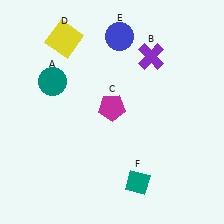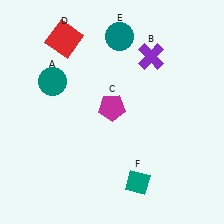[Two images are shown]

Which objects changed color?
D changed from yellow to red. E changed from blue to teal.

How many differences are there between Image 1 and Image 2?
There are 2 differences between the two images.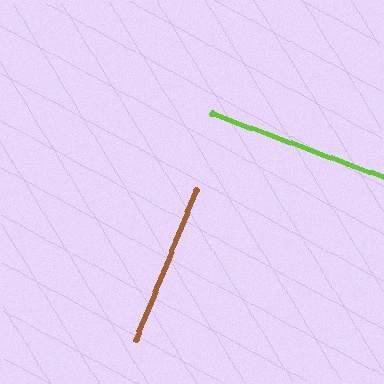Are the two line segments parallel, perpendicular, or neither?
Perpendicular — they meet at approximately 88°.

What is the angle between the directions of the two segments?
Approximately 88 degrees.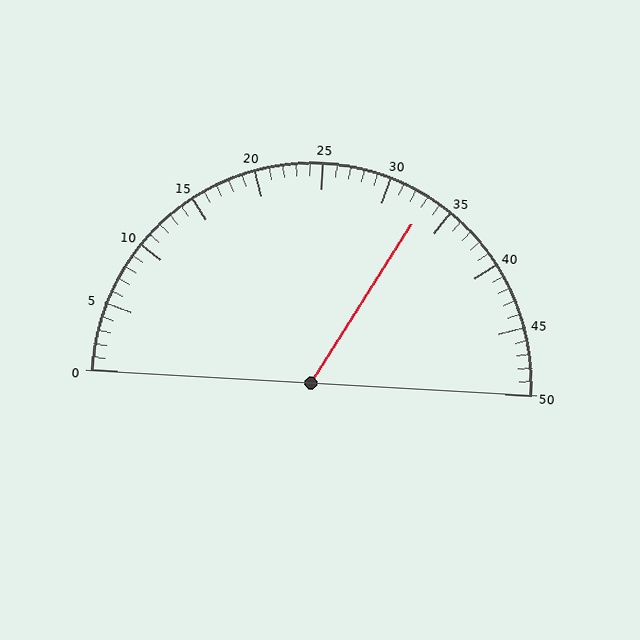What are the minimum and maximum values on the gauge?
The gauge ranges from 0 to 50.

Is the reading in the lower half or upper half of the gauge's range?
The reading is in the upper half of the range (0 to 50).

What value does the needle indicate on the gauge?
The needle indicates approximately 33.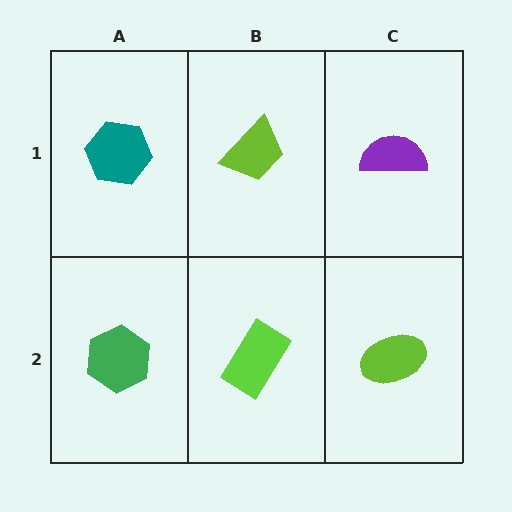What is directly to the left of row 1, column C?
A lime trapezoid.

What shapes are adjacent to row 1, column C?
A lime ellipse (row 2, column C), a lime trapezoid (row 1, column B).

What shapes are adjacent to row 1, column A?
A green hexagon (row 2, column A), a lime trapezoid (row 1, column B).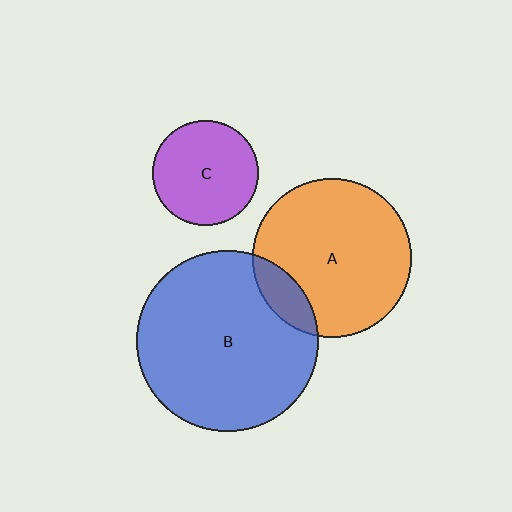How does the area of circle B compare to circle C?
Approximately 3.0 times.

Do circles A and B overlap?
Yes.